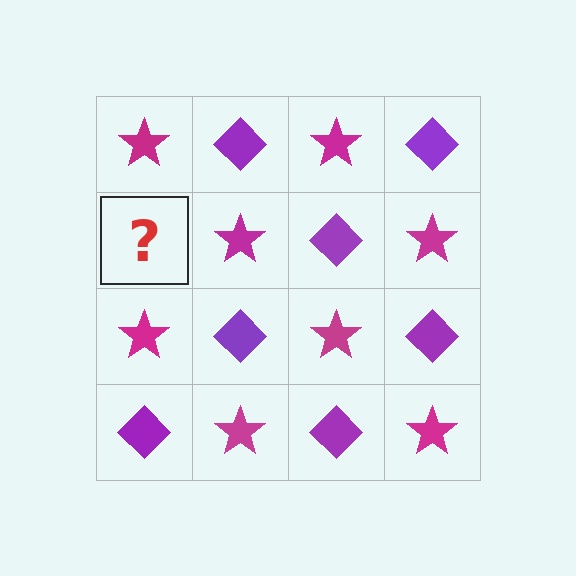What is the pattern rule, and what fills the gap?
The rule is that it alternates magenta star and purple diamond in a checkerboard pattern. The gap should be filled with a purple diamond.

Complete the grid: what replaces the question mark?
The question mark should be replaced with a purple diamond.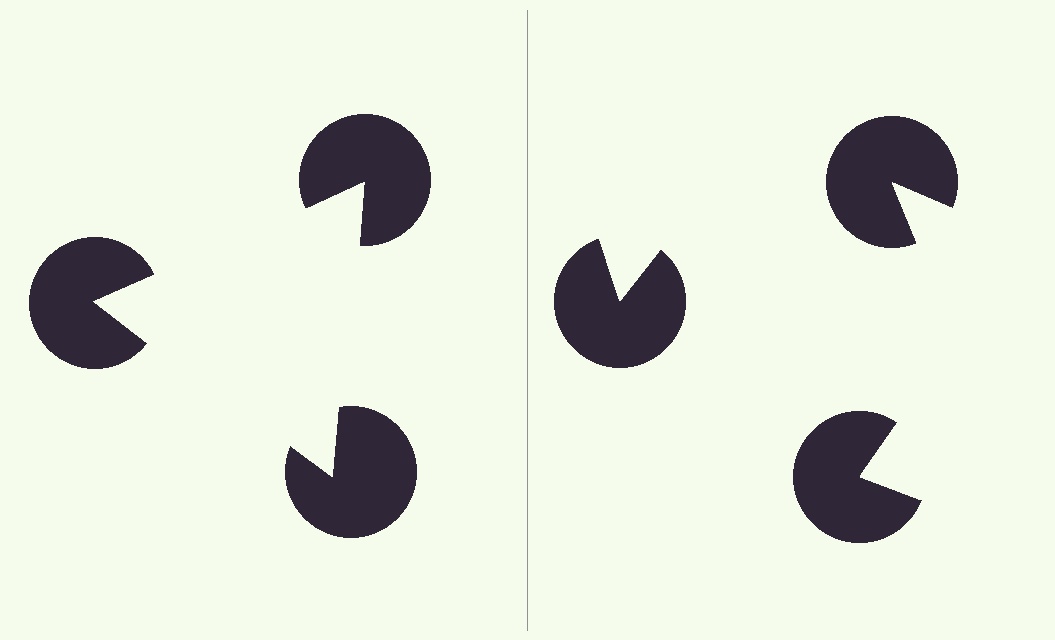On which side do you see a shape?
An illusory triangle appears on the left side. On the right side the wedge cuts are rotated, so no coherent shape forms.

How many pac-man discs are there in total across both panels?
6 — 3 on each side.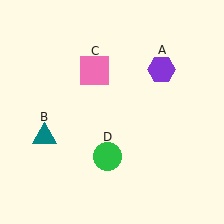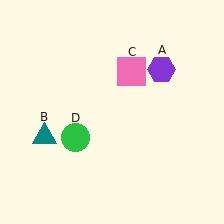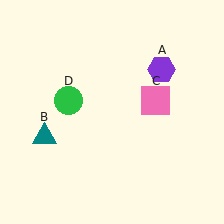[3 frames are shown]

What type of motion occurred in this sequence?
The pink square (object C), green circle (object D) rotated clockwise around the center of the scene.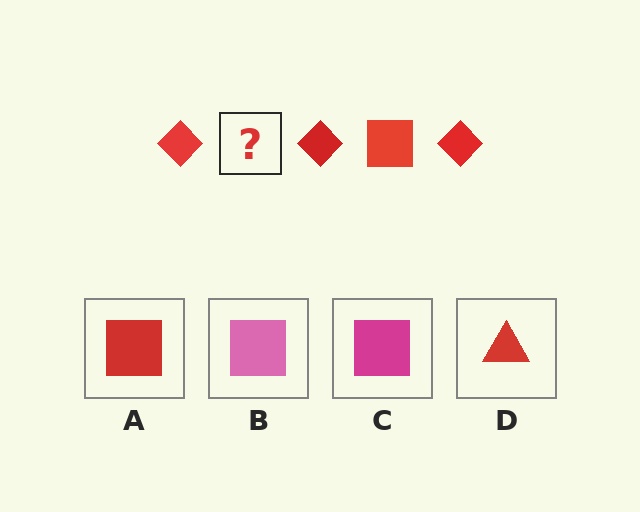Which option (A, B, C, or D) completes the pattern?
A.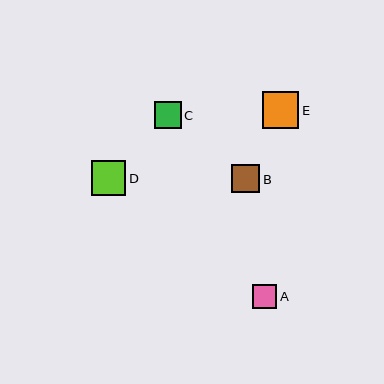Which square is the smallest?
Square A is the smallest with a size of approximately 24 pixels.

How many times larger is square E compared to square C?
Square E is approximately 1.3 times the size of square C.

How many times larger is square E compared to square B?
Square E is approximately 1.3 times the size of square B.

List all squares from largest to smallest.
From largest to smallest: E, D, B, C, A.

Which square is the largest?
Square E is the largest with a size of approximately 37 pixels.